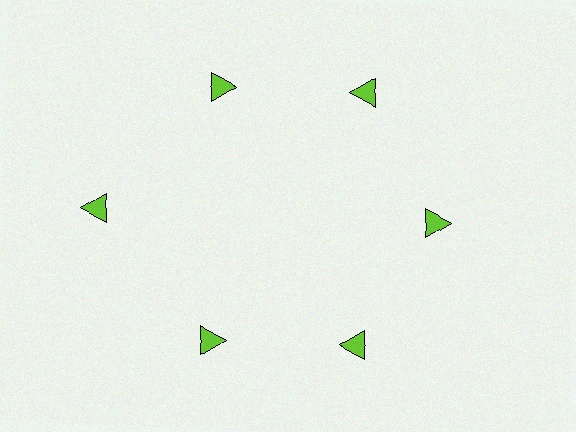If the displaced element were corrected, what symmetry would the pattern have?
It would have 6-fold rotational symmetry — the pattern would map onto itself every 60 degrees.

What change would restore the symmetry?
The symmetry would be restored by moving it inward, back onto the ring so that all 6 triangles sit at equal angles and equal distance from the center.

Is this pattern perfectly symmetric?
No. The 6 lime triangles are arranged in a ring, but one element near the 9 o'clock position is pushed outward from the center, breaking the 6-fold rotational symmetry.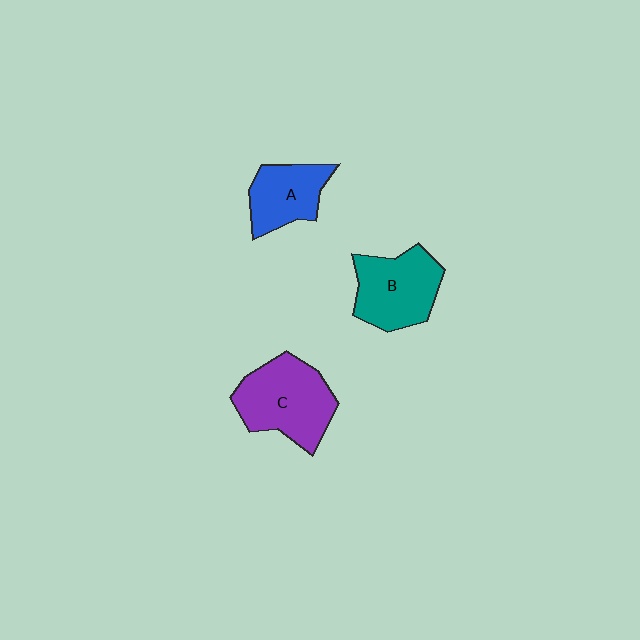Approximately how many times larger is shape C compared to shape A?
Approximately 1.5 times.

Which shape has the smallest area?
Shape A (blue).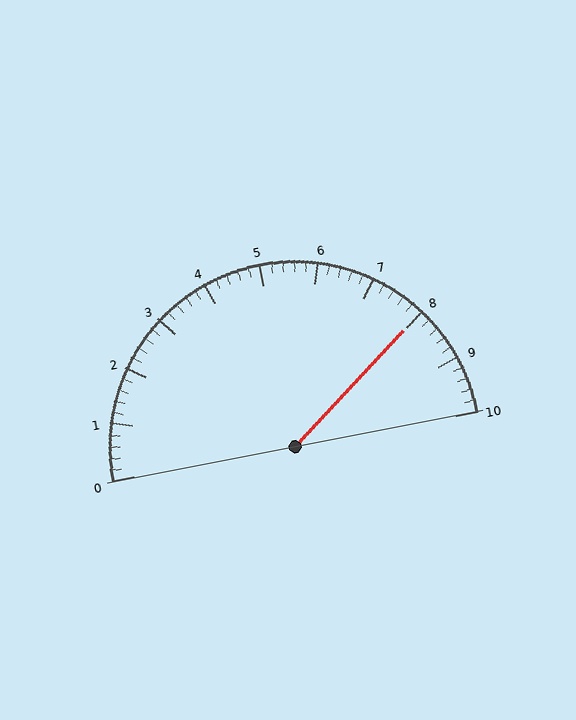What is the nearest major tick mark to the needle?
The nearest major tick mark is 8.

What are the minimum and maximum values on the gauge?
The gauge ranges from 0 to 10.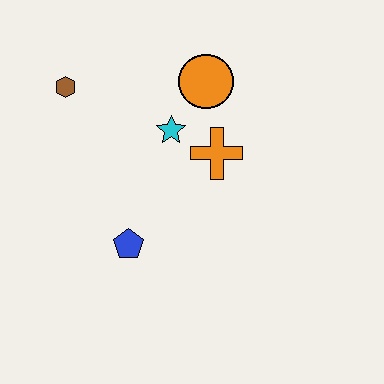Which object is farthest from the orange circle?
The blue pentagon is farthest from the orange circle.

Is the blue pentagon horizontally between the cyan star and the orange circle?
No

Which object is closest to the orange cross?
The cyan star is closest to the orange cross.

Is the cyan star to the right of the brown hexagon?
Yes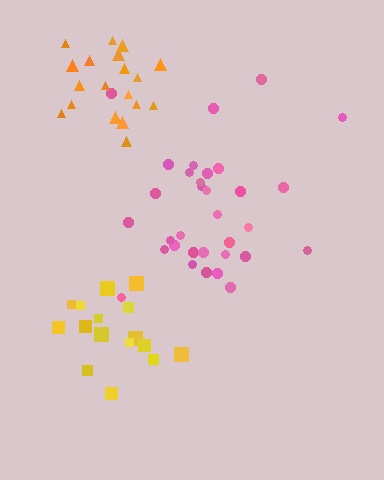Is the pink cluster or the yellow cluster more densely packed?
Yellow.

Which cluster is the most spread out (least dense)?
Pink.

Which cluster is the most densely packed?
Yellow.